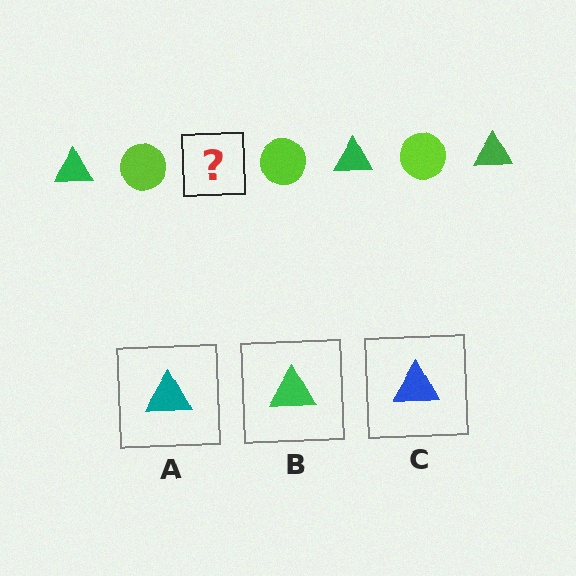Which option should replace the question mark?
Option B.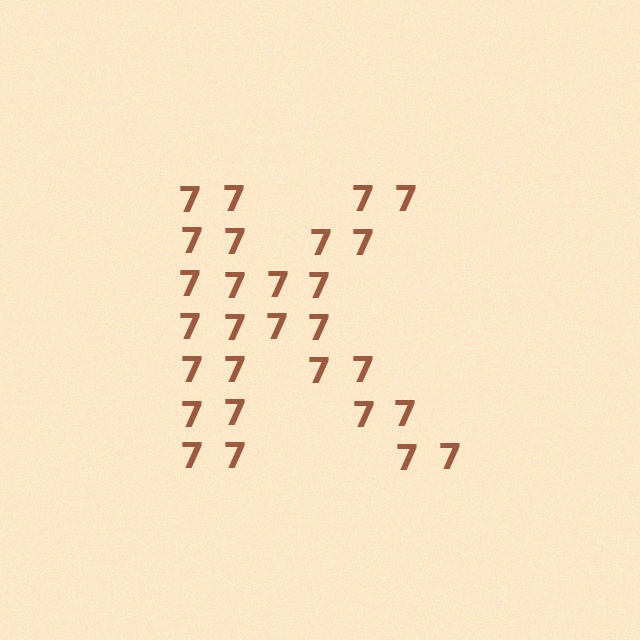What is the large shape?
The large shape is the letter K.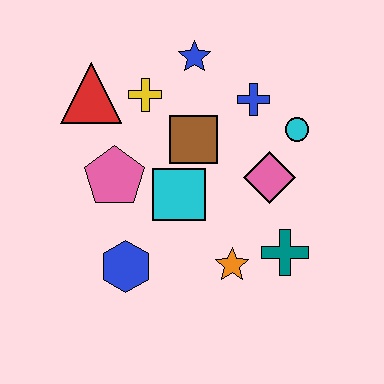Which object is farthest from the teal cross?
The red triangle is farthest from the teal cross.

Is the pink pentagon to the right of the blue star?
No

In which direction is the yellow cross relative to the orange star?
The yellow cross is above the orange star.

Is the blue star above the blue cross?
Yes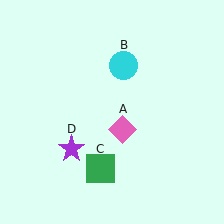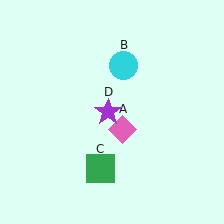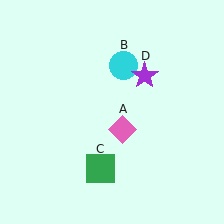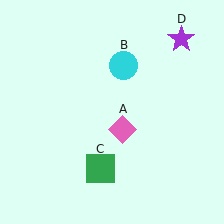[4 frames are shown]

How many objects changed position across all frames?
1 object changed position: purple star (object D).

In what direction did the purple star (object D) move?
The purple star (object D) moved up and to the right.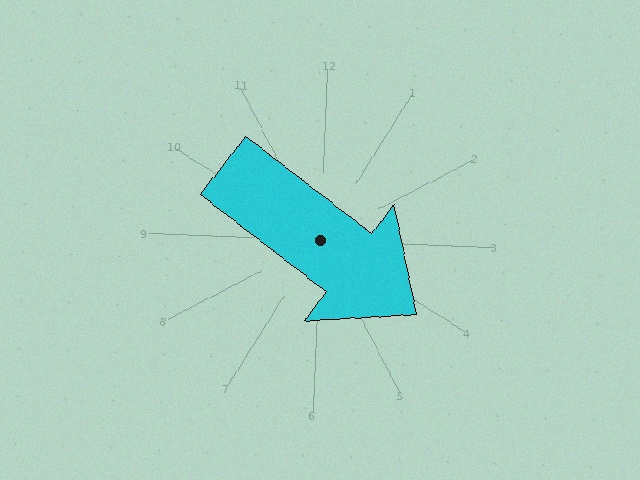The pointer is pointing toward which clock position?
Roughly 4 o'clock.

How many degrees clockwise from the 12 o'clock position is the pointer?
Approximately 125 degrees.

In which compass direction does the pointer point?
Southeast.